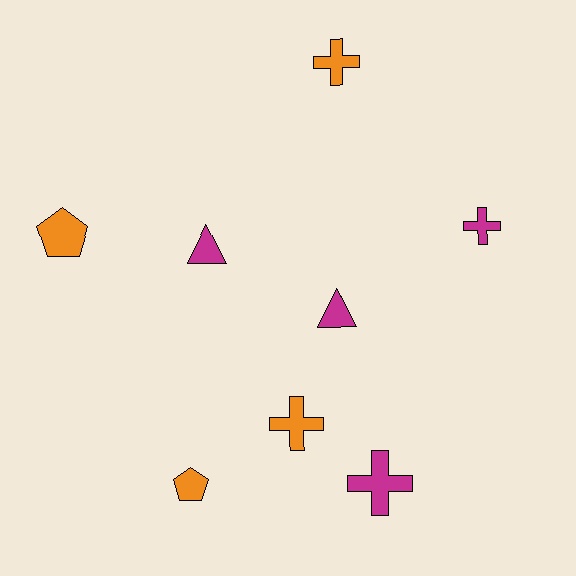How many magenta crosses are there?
There are 2 magenta crosses.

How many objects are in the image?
There are 8 objects.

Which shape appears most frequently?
Cross, with 4 objects.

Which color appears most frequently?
Orange, with 4 objects.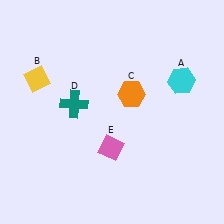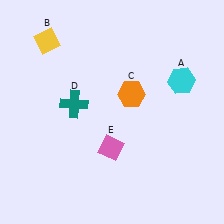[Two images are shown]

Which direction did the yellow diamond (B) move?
The yellow diamond (B) moved up.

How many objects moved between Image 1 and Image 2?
1 object moved between the two images.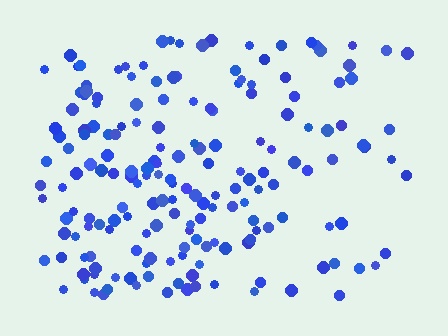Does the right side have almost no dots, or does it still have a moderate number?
Still a moderate number, just noticeably fewer than the left.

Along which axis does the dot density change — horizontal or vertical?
Horizontal.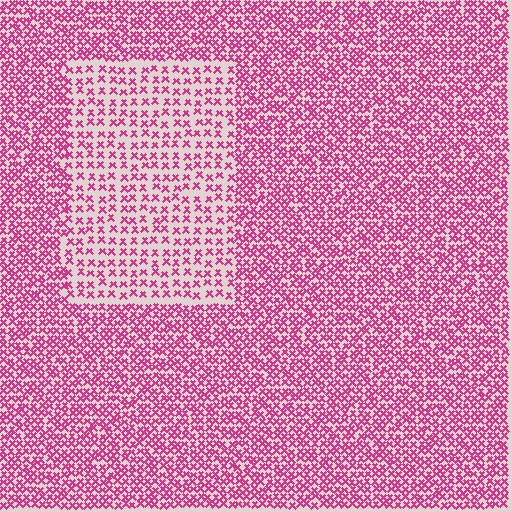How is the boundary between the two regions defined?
The boundary is defined by a change in element density (approximately 2.0x ratio). All elements are the same color, size, and shape.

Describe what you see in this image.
The image contains small magenta elements arranged at two different densities. A rectangle-shaped region is visible where the elements are less densely packed than the surrounding area.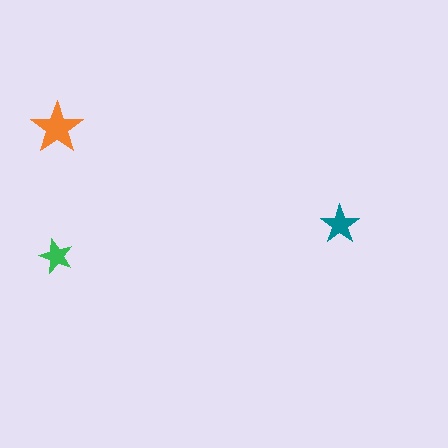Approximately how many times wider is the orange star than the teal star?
About 1.5 times wider.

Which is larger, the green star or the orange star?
The orange one.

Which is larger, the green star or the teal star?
The teal one.